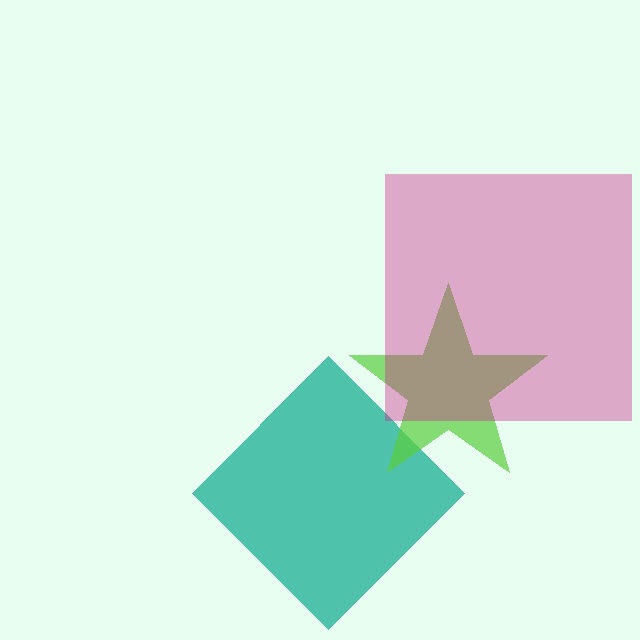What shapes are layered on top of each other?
The layered shapes are: a teal diamond, a lime star, a magenta square.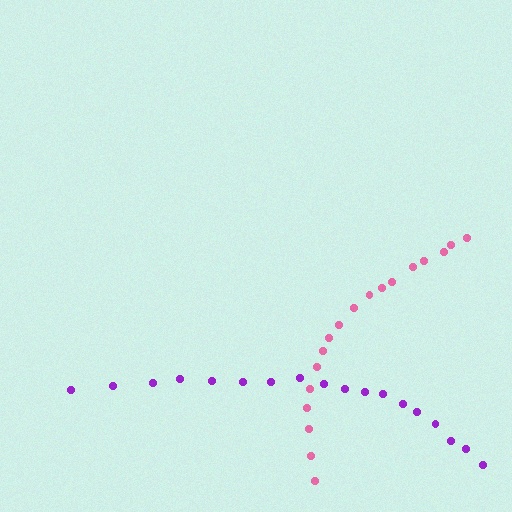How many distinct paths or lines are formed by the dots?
There are 2 distinct paths.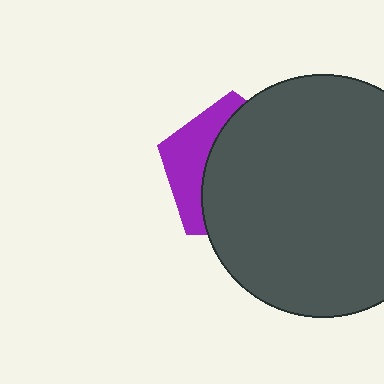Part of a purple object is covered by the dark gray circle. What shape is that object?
It is a pentagon.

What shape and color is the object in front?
The object in front is a dark gray circle.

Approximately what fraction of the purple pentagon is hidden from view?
Roughly 68% of the purple pentagon is hidden behind the dark gray circle.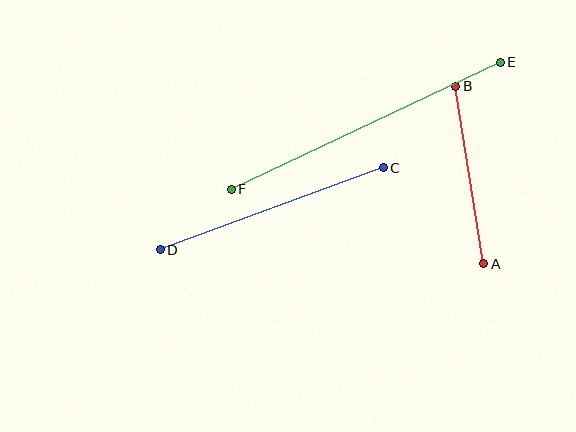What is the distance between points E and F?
The distance is approximately 297 pixels.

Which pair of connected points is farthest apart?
Points E and F are farthest apart.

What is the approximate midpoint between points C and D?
The midpoint is at approximately (272, 209) pixels.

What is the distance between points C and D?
The distance is approximately 238 pixels.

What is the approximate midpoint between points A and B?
The midpoint is at approximately (470, 175) pixels.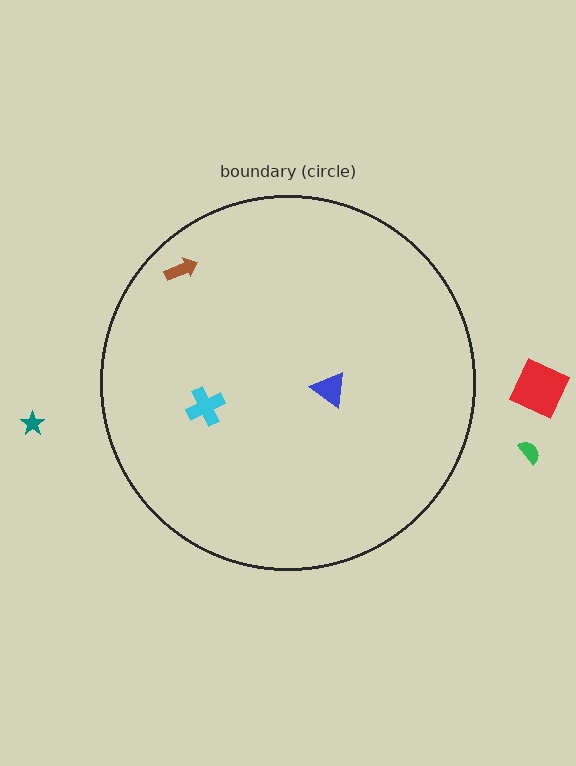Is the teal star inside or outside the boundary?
Outside.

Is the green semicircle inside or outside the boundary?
Outside.